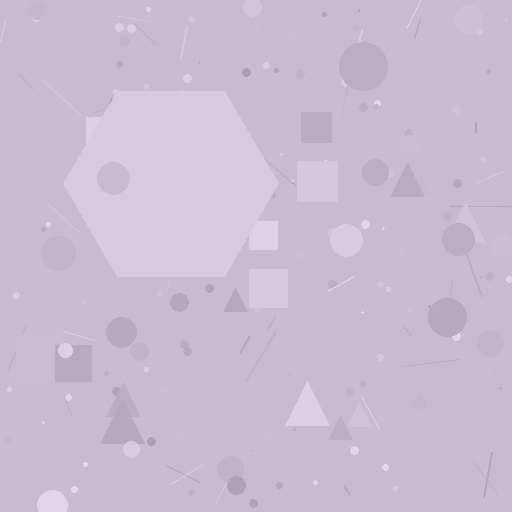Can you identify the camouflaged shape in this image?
The camouflaged shape is a hexagon.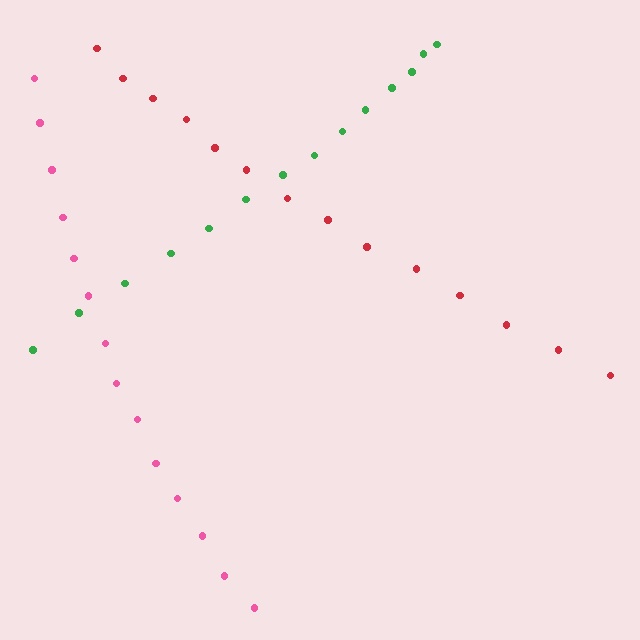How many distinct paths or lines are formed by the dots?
There are 3 distinct paths.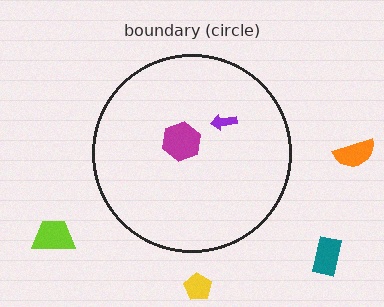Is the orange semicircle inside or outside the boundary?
Outside.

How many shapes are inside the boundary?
2 inside, 4 outside.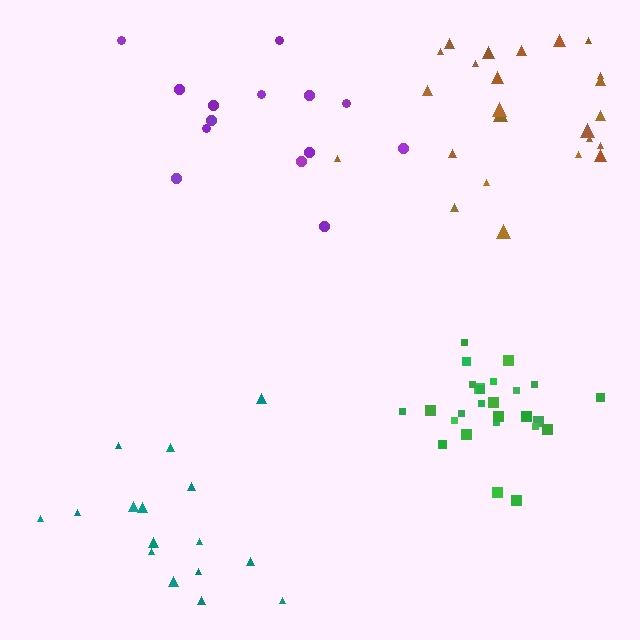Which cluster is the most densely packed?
Green.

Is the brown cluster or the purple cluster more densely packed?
Brown.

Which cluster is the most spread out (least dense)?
Teal.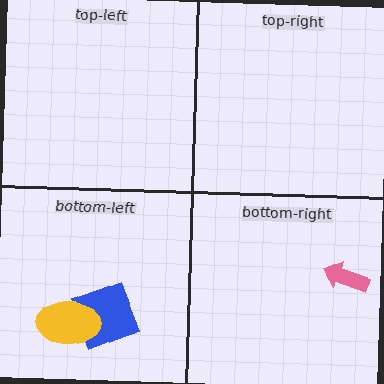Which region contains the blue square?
The bottom-left region.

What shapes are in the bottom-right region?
The pink arrow.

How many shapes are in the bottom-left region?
2.